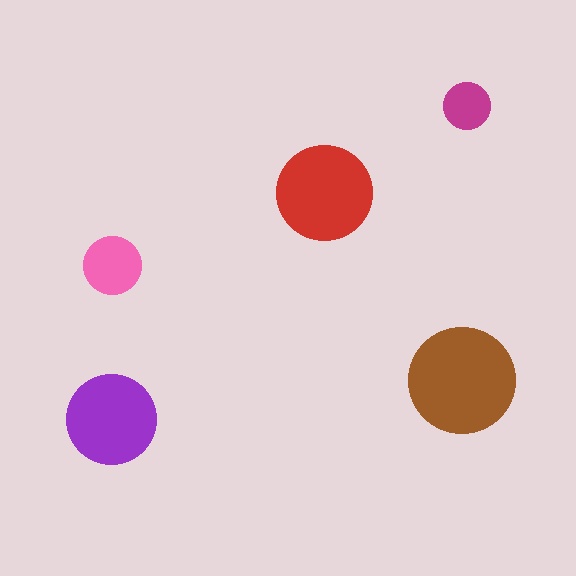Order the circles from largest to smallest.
the brown one, the red one, the purple one, the pink one, the magenta one.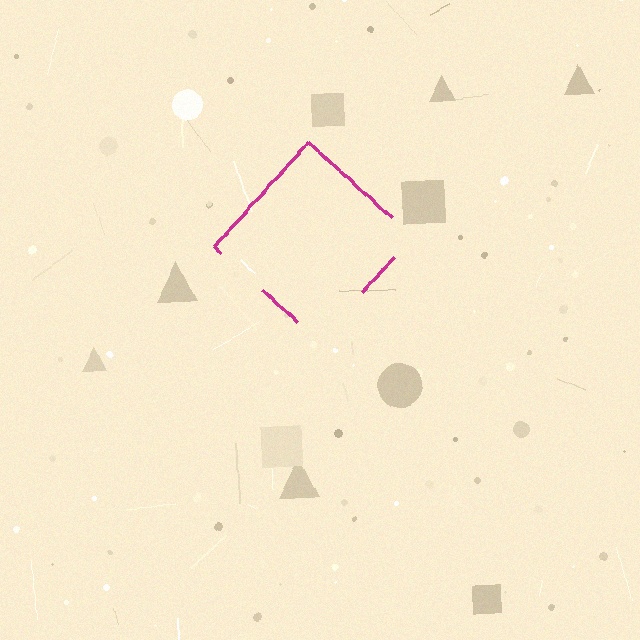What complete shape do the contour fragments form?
The contour fragments form a diamond.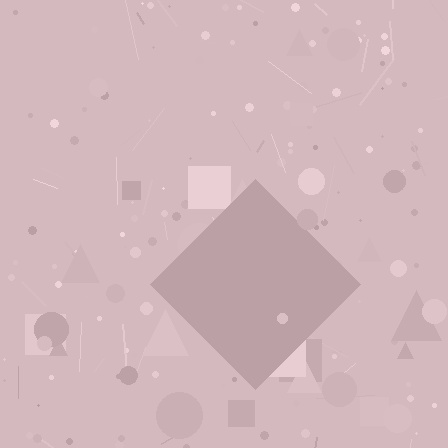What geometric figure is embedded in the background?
A diamond is embedded in the background.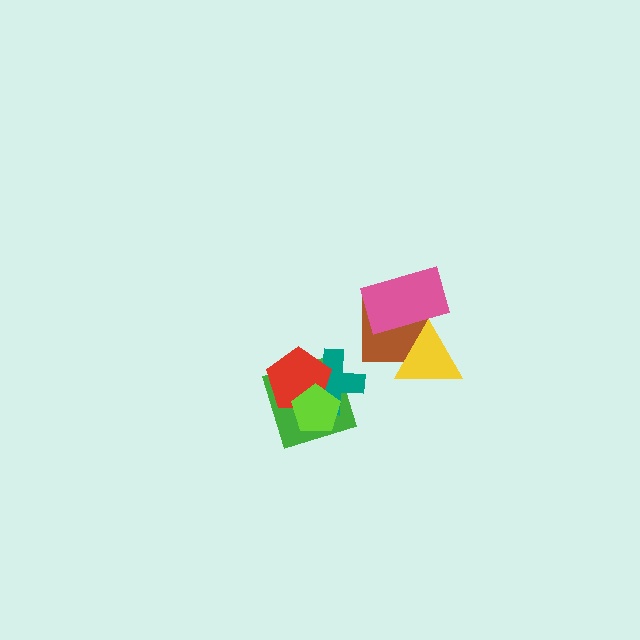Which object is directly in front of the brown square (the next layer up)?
The yellow triangle is directly in front of the brown square.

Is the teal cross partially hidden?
Yes, it is partially covered by another shape.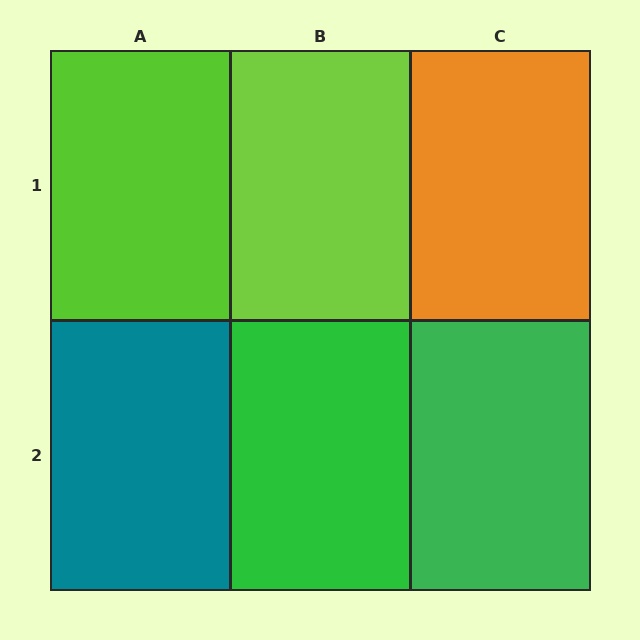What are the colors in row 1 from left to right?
Lime, lime, orange.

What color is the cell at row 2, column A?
Teal.